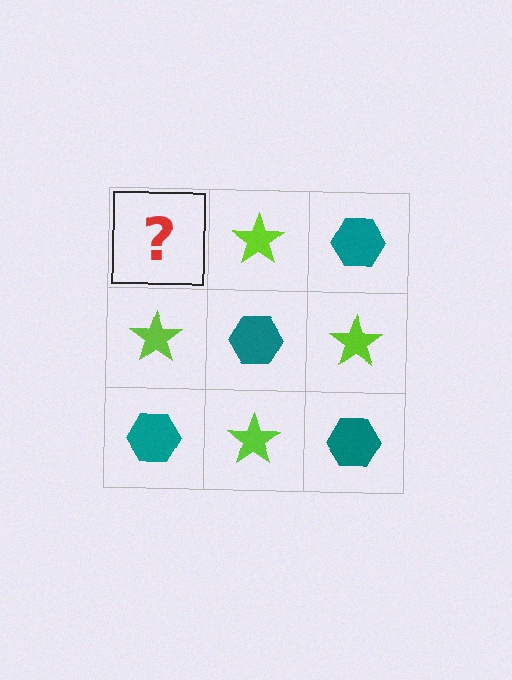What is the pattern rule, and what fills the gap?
The rule is that it alternates teal hexagon and lime star in a checkerboard pattern. The gap should be filled with a teal hexagon.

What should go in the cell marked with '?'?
The missing cell should contain a teal hexagon.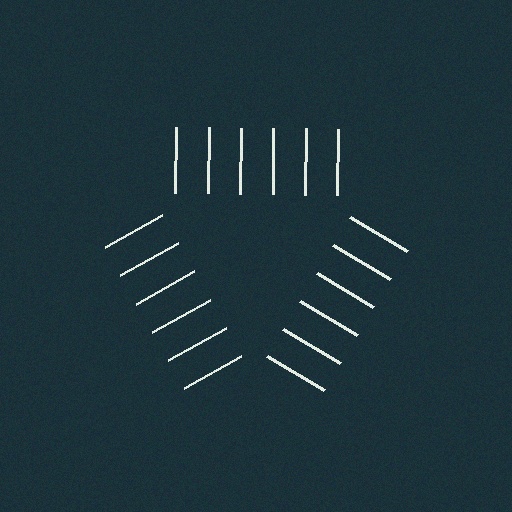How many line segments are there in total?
18 — 6 along each of the 3 edges.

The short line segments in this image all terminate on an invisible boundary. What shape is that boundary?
An illusory triangle — the line segments terminate on its edges but no continuous stroke is drawn.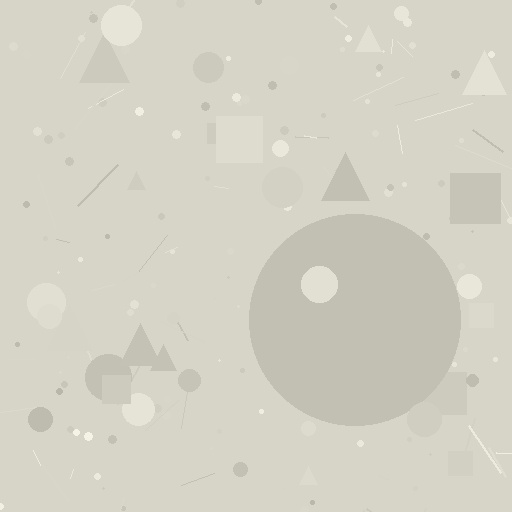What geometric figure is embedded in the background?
A circle is embedded in the background.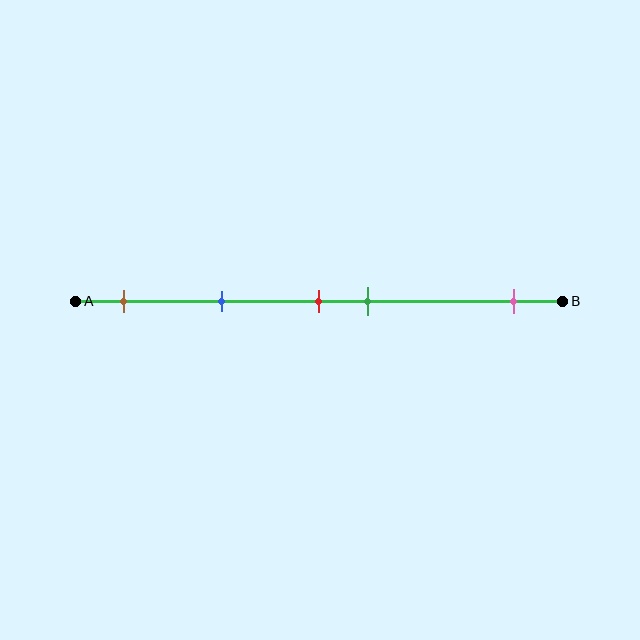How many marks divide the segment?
There are 5 marks dividing the segment.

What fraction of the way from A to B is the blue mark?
The blue mark is approximately 30% (0.3) of the way from A to B.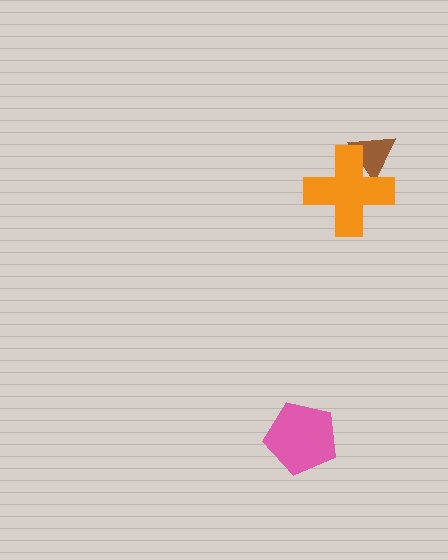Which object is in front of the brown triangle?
The orange cross is in front of the brown triangle.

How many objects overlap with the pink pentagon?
0 objects overlap with the pink pentagon.